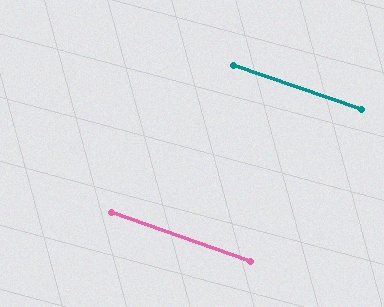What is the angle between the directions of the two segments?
Approximately 0 degrees.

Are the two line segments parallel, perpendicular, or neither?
Parallel — their directions differ by only 0.5°.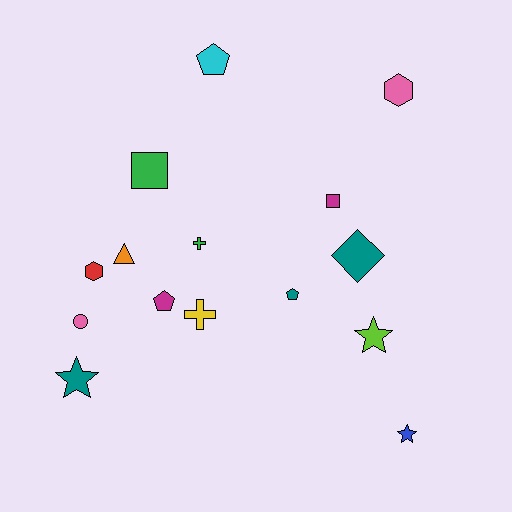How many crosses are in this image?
There are 2 crosses.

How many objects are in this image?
There are 15 objects.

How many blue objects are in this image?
There is 1 blue object.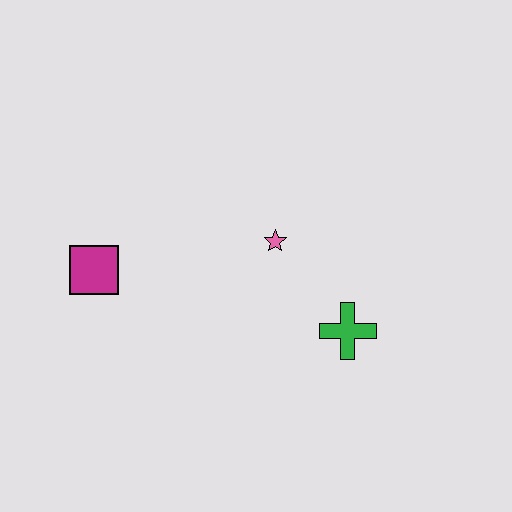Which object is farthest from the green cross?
The magenta square is farthest from the green cross.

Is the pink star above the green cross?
Yes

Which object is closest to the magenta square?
The pink star is closest to the magenta square.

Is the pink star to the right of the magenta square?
Yes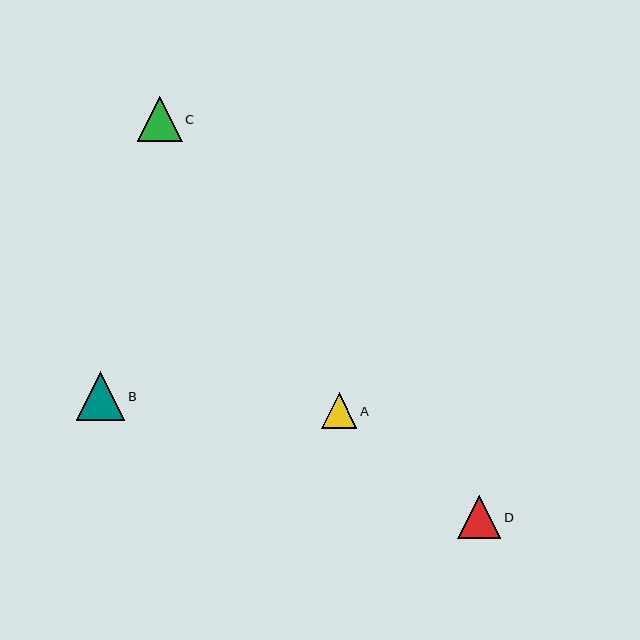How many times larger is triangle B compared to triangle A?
Triangle B is approximately 1.4 times the size of triangle A.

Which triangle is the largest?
Triangle B is the largest with a size of approximately 48 pixels.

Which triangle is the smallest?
Triangle A is the smallest with a size of approximately 35 pixels.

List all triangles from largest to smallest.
From largest to smallest: B, C, D, A.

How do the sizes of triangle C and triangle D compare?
Triangle C and triangle D are approximately the same size.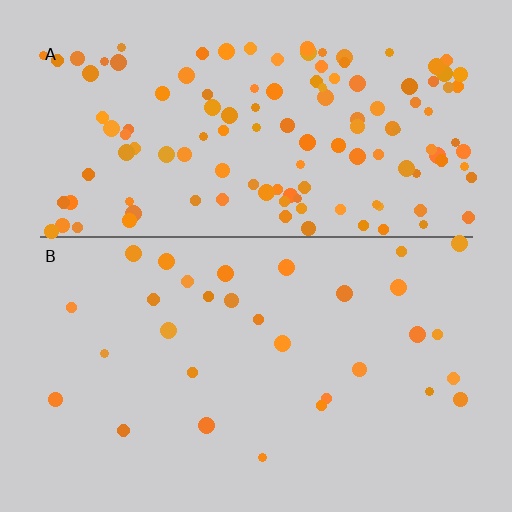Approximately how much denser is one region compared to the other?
Approximately 4.2× — region A over region B.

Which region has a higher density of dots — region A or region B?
A (the top).